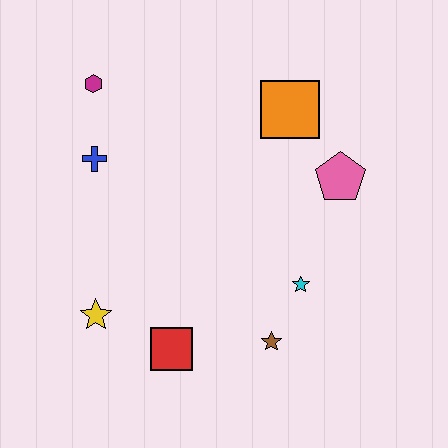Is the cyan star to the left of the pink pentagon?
Yes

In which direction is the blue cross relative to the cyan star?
The blue cross is to the left of the cyan star.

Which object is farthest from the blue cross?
The brown star is farthest from the blue cross.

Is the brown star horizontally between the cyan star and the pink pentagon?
No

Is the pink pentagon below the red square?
No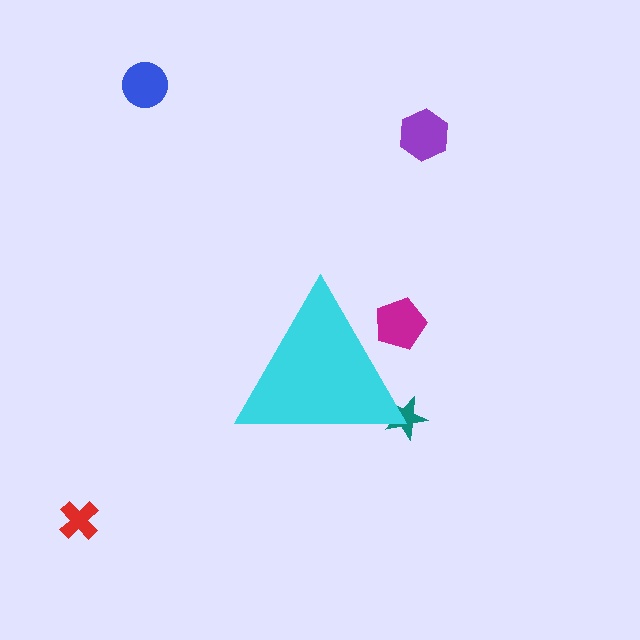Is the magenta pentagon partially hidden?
Yes, the magenta pentagon is partially hidden behind the cyan triangle.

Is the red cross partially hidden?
No, the red cross is fully visible.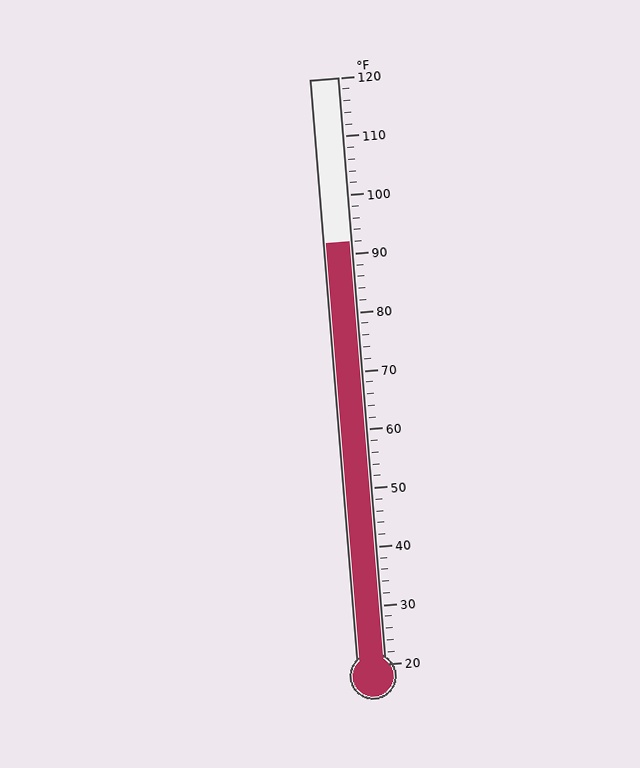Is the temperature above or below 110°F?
The temperature is below 110°F.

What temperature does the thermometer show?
The thermometer shows approximately 92°F.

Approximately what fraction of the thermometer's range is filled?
The thermometer is filled to approximately 70% of its range.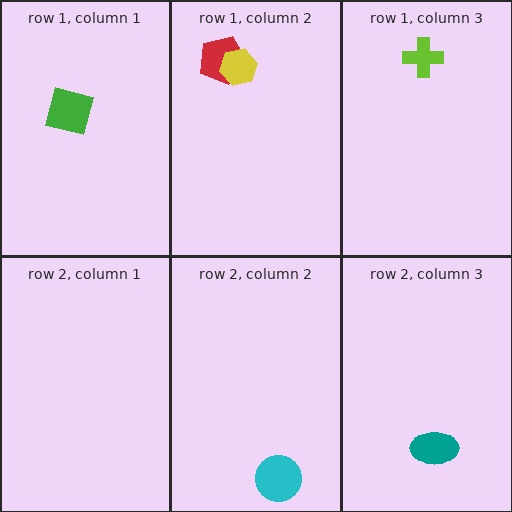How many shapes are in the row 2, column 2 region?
1.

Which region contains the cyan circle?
The row 2, column 2 region.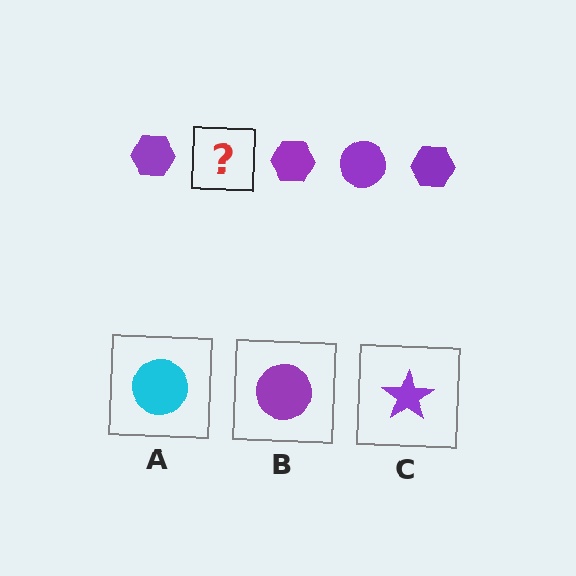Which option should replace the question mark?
Option B.